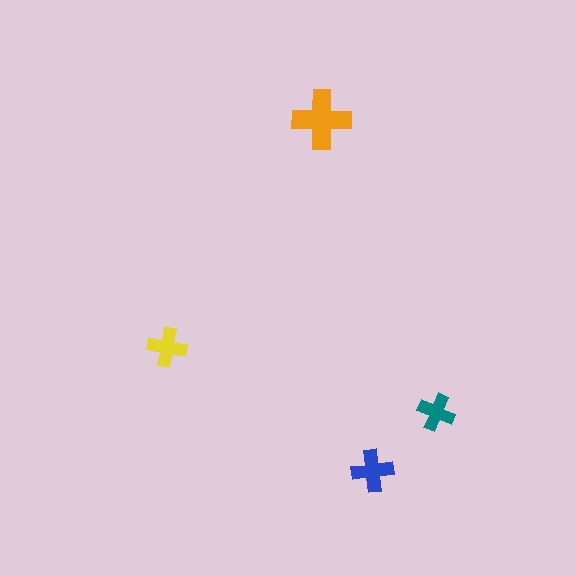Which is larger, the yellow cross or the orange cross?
The orange one.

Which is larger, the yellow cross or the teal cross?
The yellow one.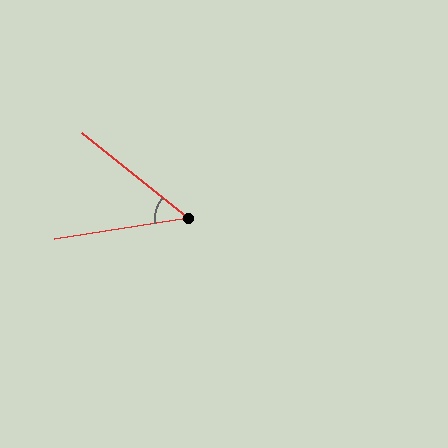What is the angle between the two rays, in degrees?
Approximately 48 degrees.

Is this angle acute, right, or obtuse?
It is acute.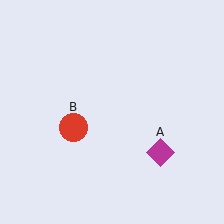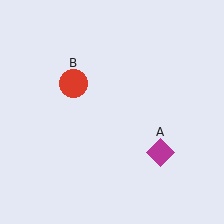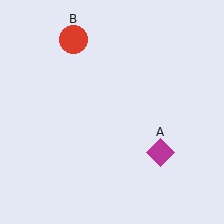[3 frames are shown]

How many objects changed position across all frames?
1 object changed position: red circle (object B).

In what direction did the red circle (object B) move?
The red circle (object B) moved up.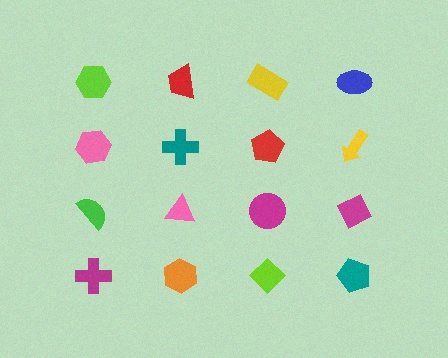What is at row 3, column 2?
A pink triangle.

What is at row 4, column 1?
A magenta cross.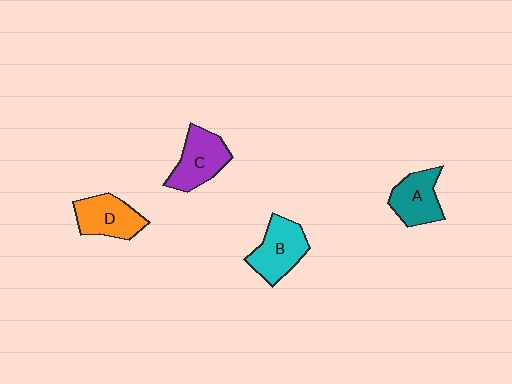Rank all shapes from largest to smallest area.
From largest to smallest: B (cyan), C (purple), D (orange), A (teal).